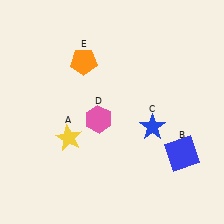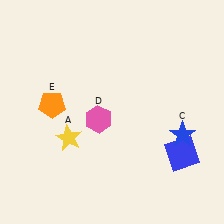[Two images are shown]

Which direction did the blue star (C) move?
The blue star (C) moved right.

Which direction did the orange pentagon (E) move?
The orange pentagon (E) moved down.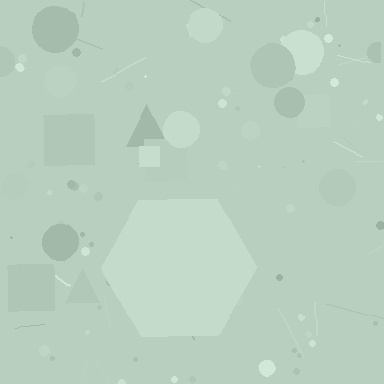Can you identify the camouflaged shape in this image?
The camouflaged shape is a hexagon.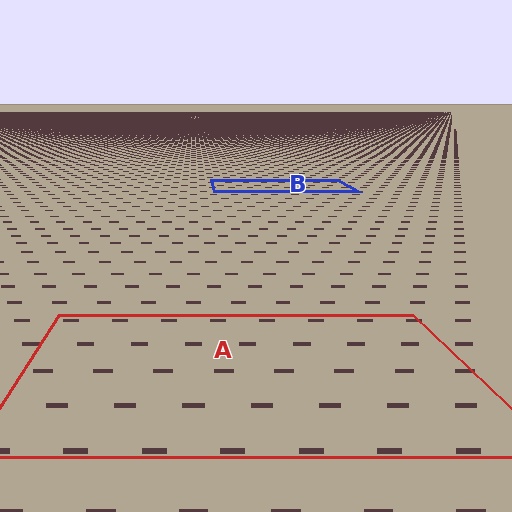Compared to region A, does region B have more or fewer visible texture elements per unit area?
Region B has more texture elements per unit area — they are packed more densely because it is farther away.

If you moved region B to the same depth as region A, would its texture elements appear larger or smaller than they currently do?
They would appear larger. At a closer depth, the same texture elements are projected at a bigger on-screen size.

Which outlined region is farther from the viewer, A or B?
Region B is farther from the viewer — the texture elements inside it appear smaller and more densely packed.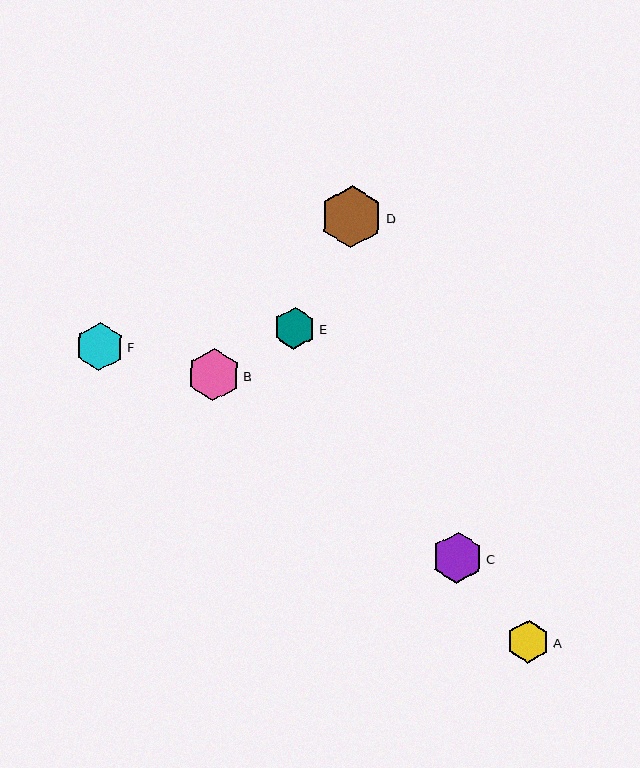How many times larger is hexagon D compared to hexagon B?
Hexagon D is approximately 1.2 times the size of hexagon B.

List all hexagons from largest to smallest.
From largest to smallest: D, B, C, F, A, E.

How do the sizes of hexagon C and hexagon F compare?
Hexagon C and hexagon F are approximately the same size.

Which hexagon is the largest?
Hexagon D is the largest with a size of approximately 62 pixels.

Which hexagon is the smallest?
Hexagon E is the smallest with a size of approximately 42 pixels.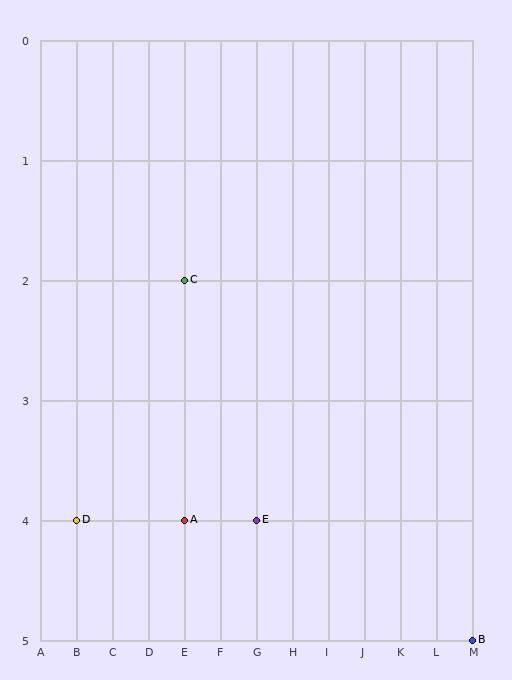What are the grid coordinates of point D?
Point D is at grid coordinates (B, 4).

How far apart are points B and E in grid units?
Points B and E are 6 columns and 1 row apart (about 6.1 grid units diagonally).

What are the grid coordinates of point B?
Point B is at grid coordinates (M, 5).